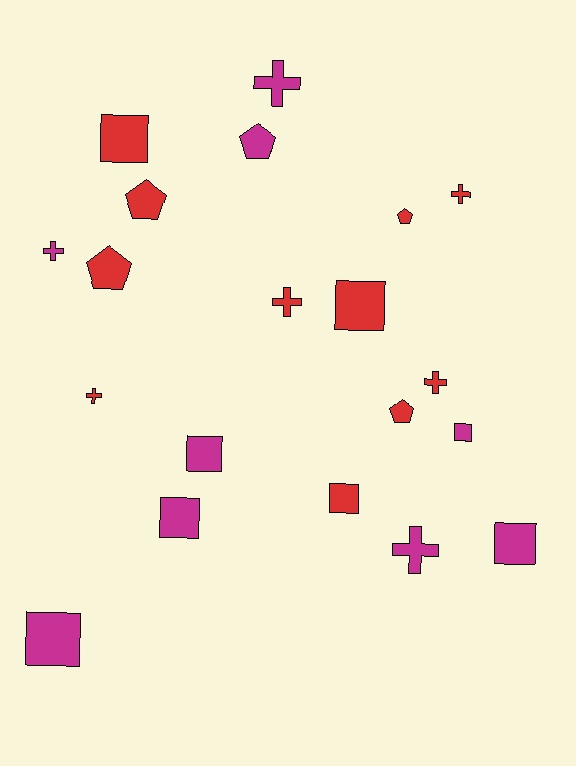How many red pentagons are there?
There are 4 red pentagons.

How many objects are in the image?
There are 20 objects.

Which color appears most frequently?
Red, with 11 objects.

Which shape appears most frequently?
Square, with 8 objects.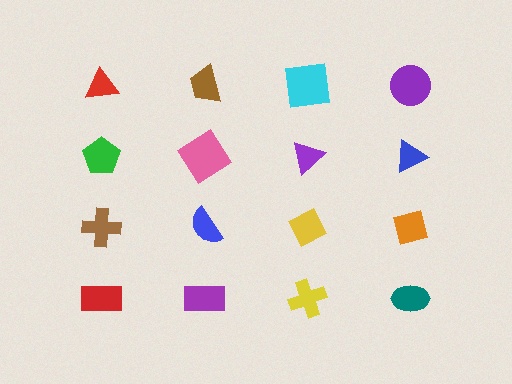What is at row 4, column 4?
A teal ellipse.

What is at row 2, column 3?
A purple triangle.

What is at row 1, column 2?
A brown trapezoid.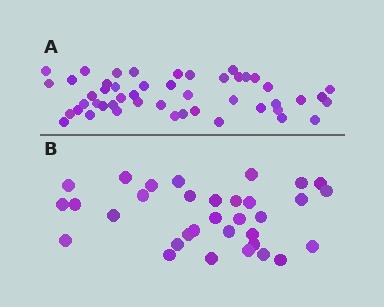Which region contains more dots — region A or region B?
Region A (the top region) has more dots.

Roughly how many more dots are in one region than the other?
Region A has approximately 15 more dots than region B.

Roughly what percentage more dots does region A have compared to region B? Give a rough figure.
About 45% more.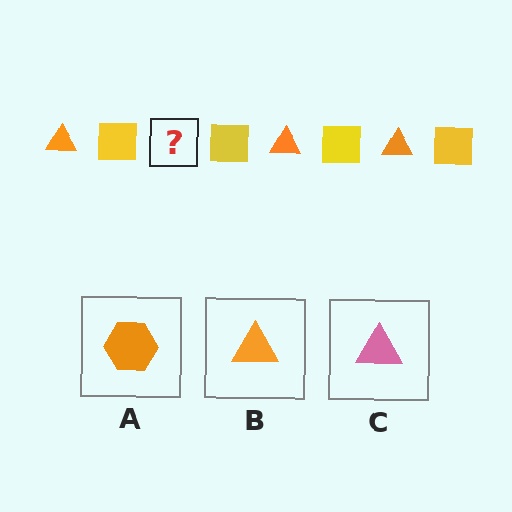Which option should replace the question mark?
Option B.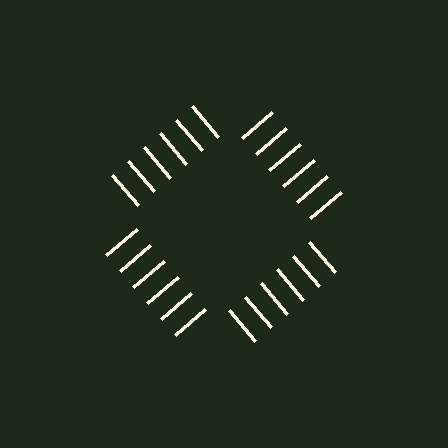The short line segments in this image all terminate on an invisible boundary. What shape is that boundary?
An illusory square — the line segments terminate on its edges but no continuous stroke is drawn.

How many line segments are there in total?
24 — 6 along each of the 4 edges.